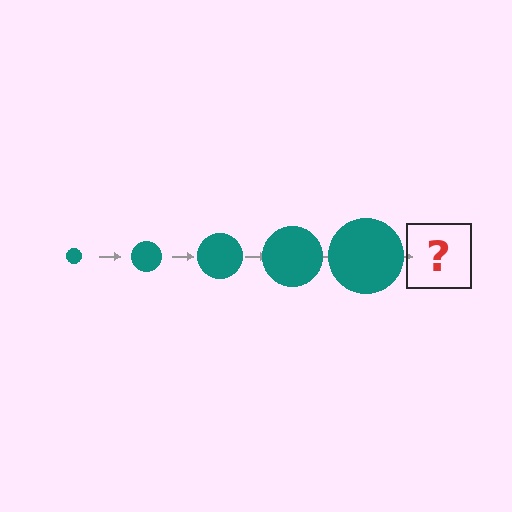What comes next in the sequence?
The next element should be a teal circle, larger than the previous one.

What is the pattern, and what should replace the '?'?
The pattern is that the circle gets progressively larger each step. The '?' should be a teal circle, larger than the previous one.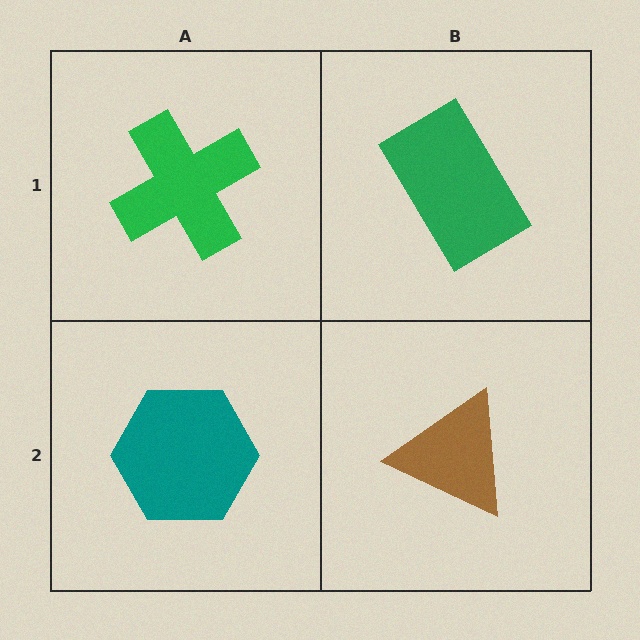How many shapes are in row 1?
2 shapes.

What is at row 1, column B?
A green rectangle.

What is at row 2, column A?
A teal hexagon.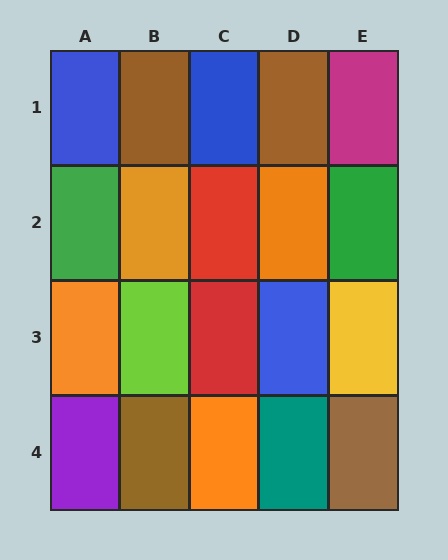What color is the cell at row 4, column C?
Orange.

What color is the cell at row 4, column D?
Teal.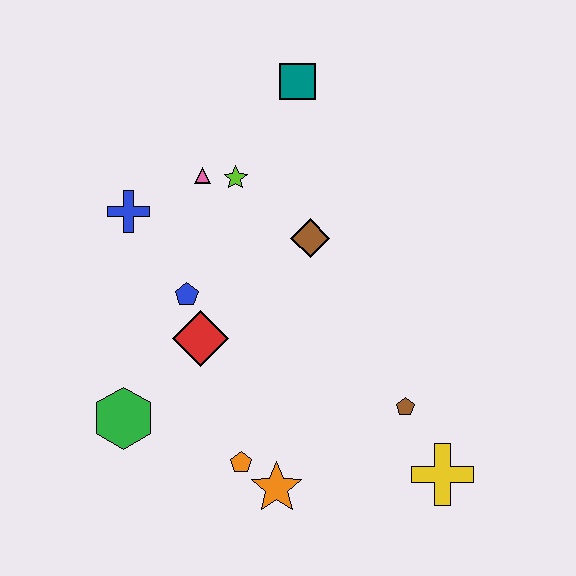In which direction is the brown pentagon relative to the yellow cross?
The brown pentagon is above the yellow cross.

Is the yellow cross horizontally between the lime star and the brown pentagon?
No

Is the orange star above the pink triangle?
No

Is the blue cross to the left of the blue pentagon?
Yes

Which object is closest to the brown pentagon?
The yellow cross is closest to the brown pentagon.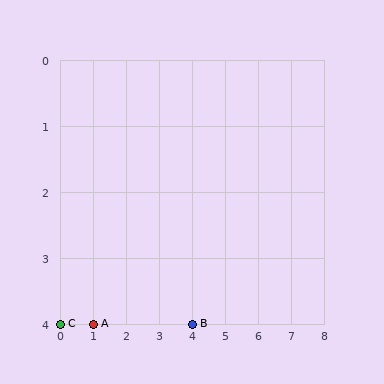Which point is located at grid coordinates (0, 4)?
Point C is at (0, 4).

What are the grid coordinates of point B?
Point B is at grid coordinates (4, 4).